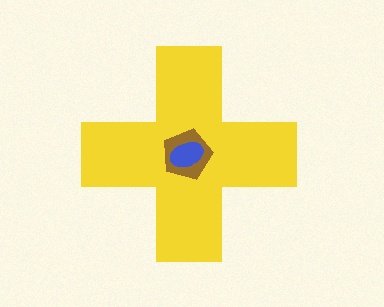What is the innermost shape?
The blue ellipse.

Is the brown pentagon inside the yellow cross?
Yes.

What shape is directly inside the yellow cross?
The brown pentagon.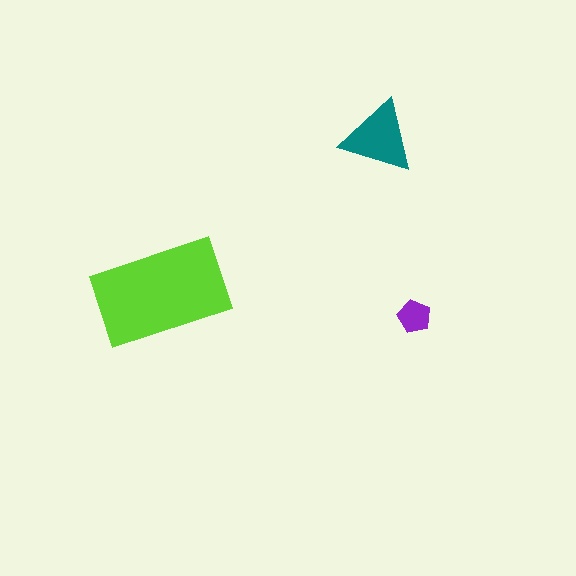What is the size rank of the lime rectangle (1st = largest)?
1st.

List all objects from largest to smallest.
The lime rectangle, the teal triangle, the purple pentagon.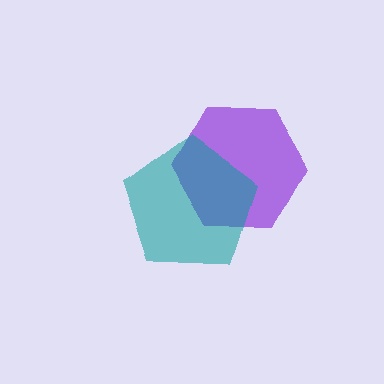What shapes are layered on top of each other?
The layered shapes are: a purple hexagon, a teal pentagon.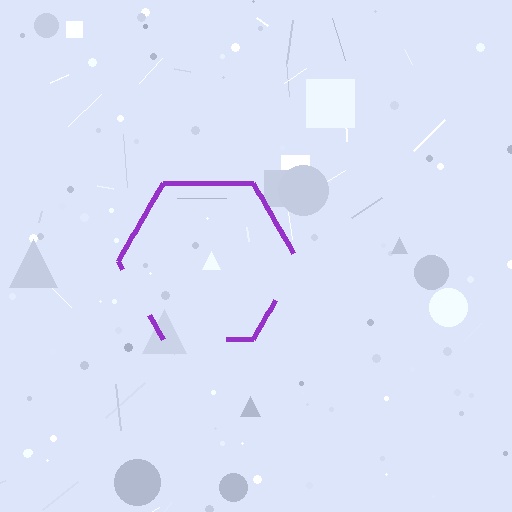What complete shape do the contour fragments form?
The contour fragments form a hexagon.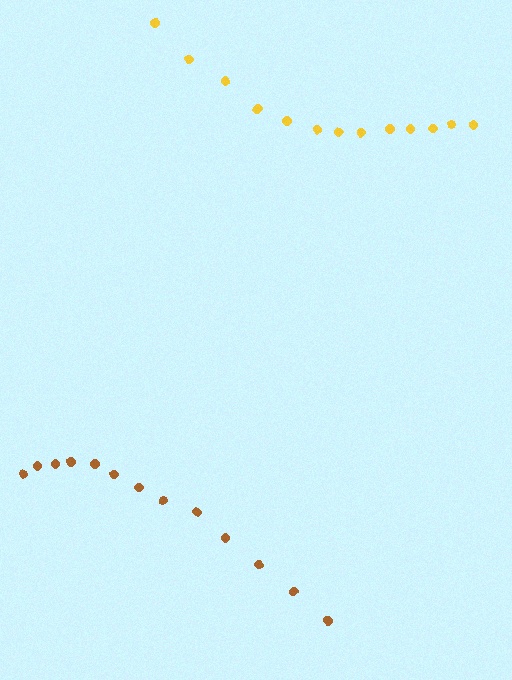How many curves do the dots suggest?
There are 2 distinct paths.